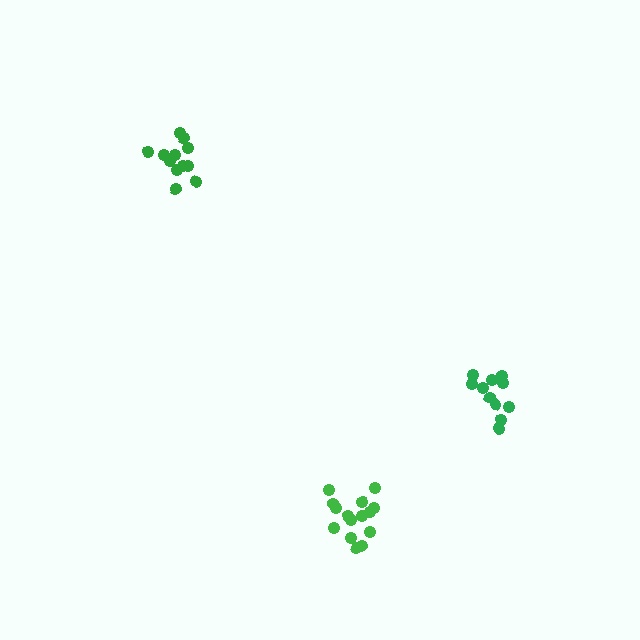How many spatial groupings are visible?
There are 3 spatial groupings.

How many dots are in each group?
Group 1: 12 dots, Group 2: 11 dots, Group 3: 15 dots (38 total).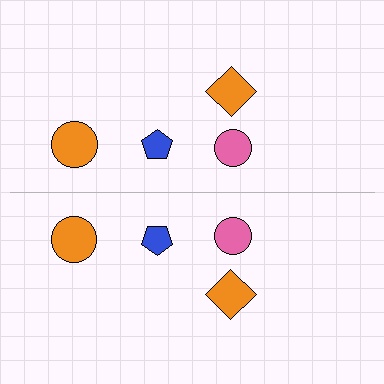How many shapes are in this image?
There are 8 shapes in this image.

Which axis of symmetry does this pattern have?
The pattern has a horizontal axis of symmetry running through the center of the image.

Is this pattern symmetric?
Yes, this pattern has bilateral (reflection) symmetry.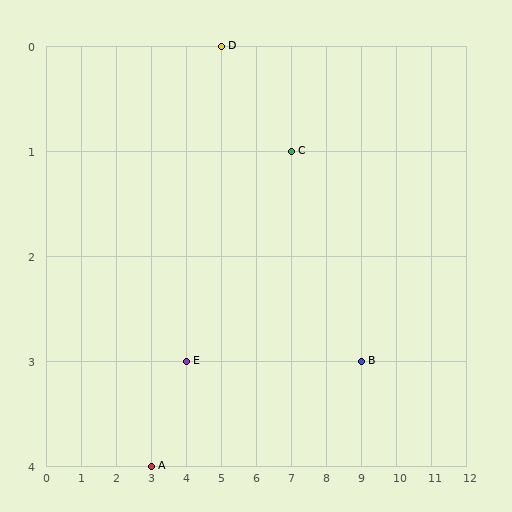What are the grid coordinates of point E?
Point E is at grid coordinates (4, 3).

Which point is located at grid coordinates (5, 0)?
Point D is at (5, 0).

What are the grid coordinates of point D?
Point D is at grid coordinates (5, 0).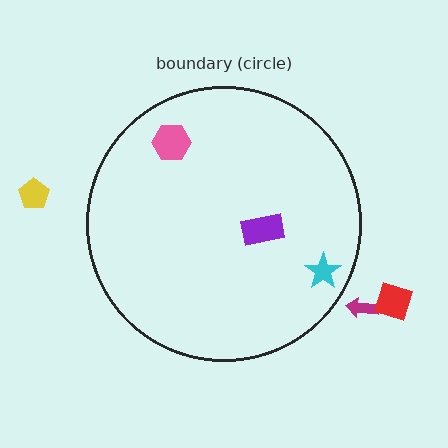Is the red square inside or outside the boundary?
Outside.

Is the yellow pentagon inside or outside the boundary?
Outside.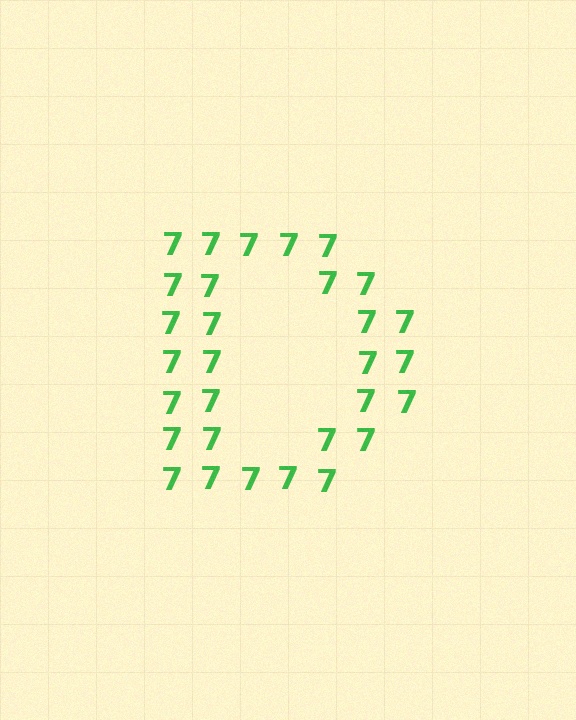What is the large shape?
The large shape is the letter D.